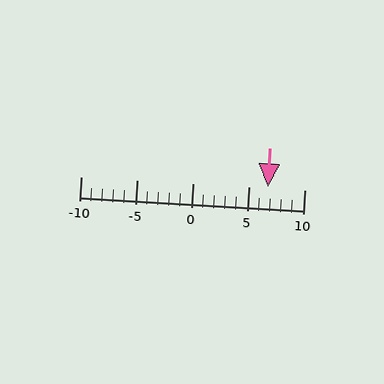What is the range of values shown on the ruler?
The ruler shows values from -10 to 10.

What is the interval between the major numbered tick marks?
The major tick marks are spaced 5 units apart.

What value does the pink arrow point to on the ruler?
The pink arrow points to approximately 7.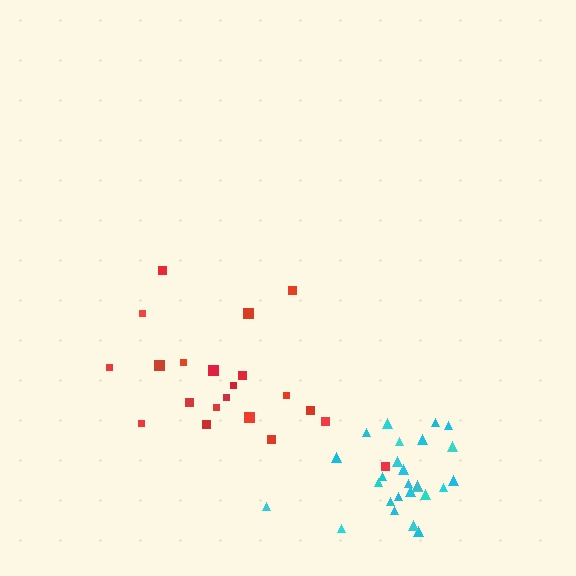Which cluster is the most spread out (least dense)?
Red.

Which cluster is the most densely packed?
Cyan.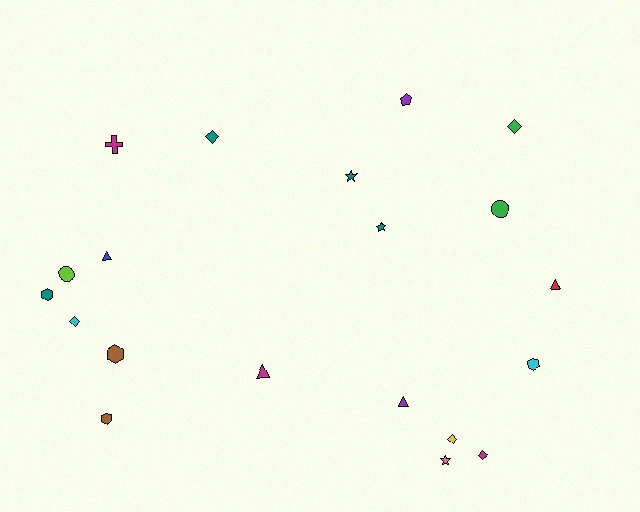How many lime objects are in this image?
There is 1 lime object.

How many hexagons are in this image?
There are 4 hexagons.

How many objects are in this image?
There are 20 objects.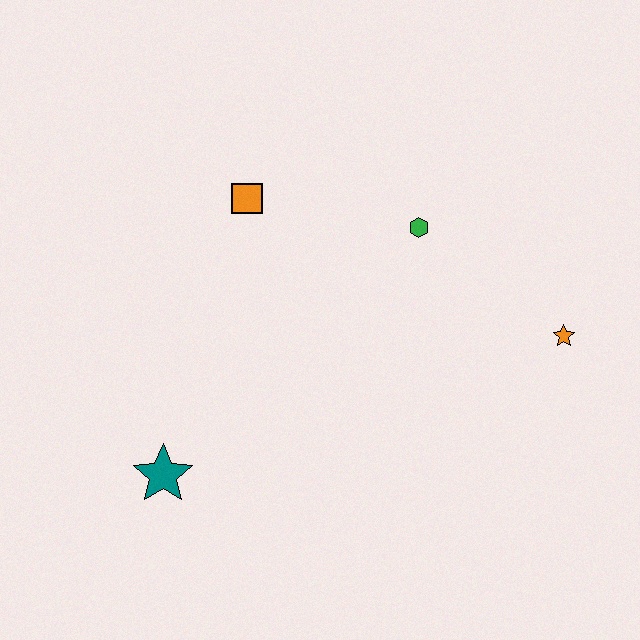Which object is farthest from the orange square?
The orange star is farthest from the orange square.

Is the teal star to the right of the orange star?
No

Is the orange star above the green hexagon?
No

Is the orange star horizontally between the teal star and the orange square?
No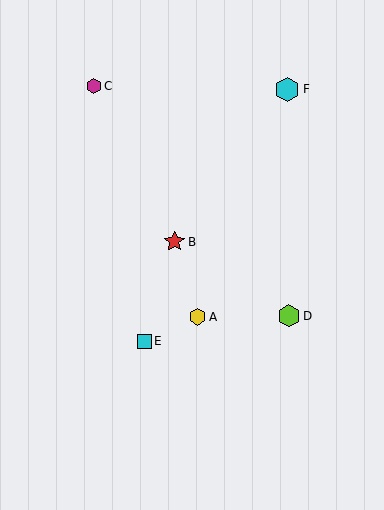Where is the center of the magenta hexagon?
The center of the magenta hexagon is at (94, 86).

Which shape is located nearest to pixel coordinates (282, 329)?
The lime hexagon (labeled D) at (289, 316) is nearest to that location.